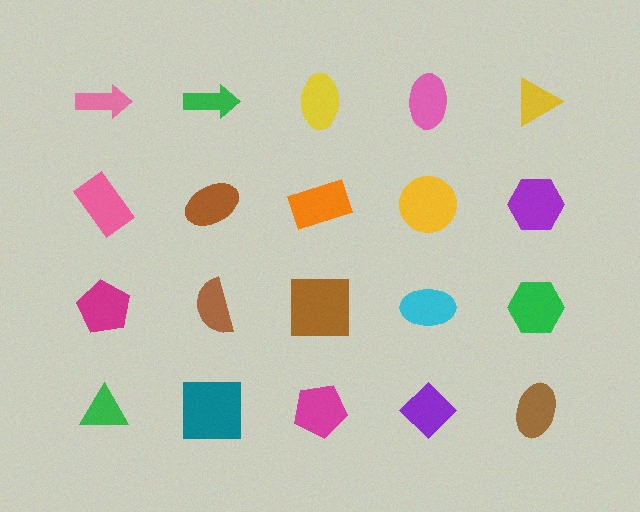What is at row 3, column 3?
A brown square.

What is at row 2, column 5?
A purple hexagon.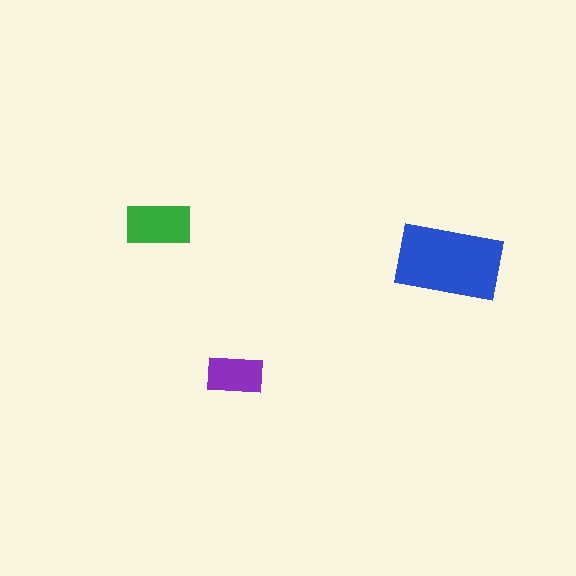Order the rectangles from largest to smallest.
the blue one, the green one, the purple one.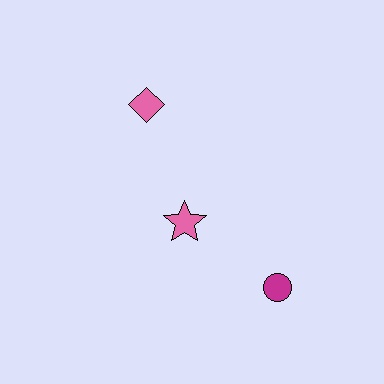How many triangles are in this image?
There are no triangles.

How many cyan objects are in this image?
There are no cyan objects.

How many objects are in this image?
There are 3 objects.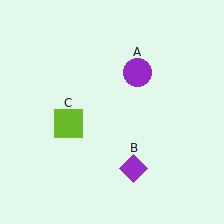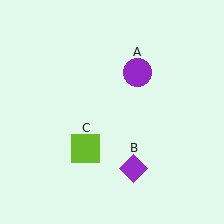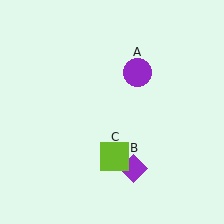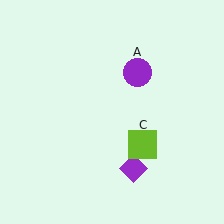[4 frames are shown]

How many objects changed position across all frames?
1 object changed position: lime square (object C).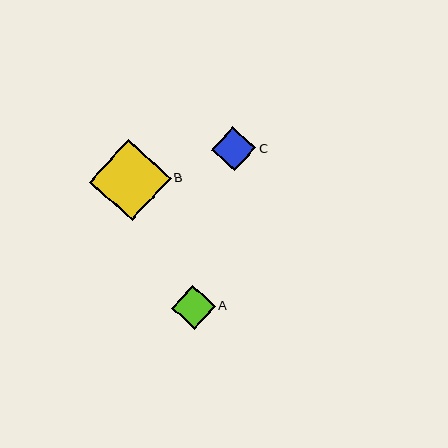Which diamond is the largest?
Diamond B is the largest with a size of approximately 81 pixels.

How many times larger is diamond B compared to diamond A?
Diamond B is approximately 1.8 times the size of diamond A.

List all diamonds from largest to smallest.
From largest to smallest: B, C, A.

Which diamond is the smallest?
Diamond A is the smallest with a size of approximately 44 pixels.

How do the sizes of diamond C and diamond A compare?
Diamond C and diamond A are approximately the same size.